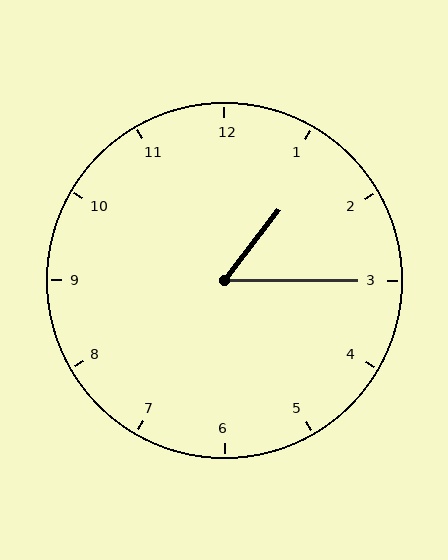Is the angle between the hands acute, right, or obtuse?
It is acute.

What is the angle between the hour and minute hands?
Approximately 52 degrees.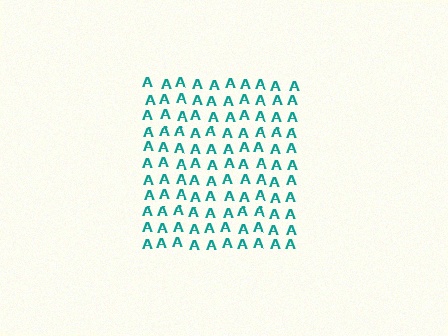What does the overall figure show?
The overall figure shows a square.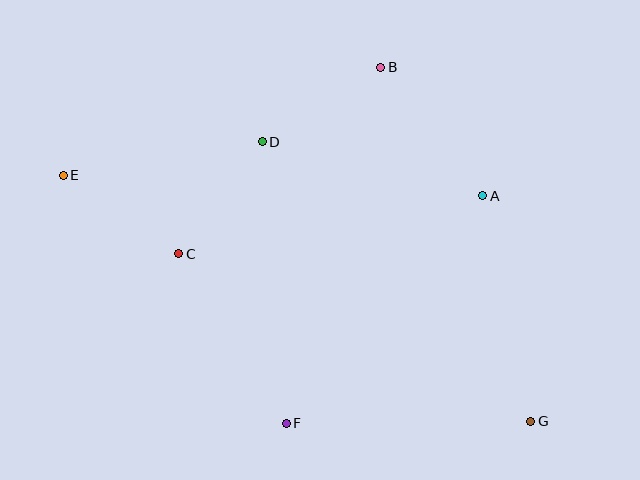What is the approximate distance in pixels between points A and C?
The distance between A and C is approximately 309 pixels.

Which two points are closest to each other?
Points C and D are closest to each other.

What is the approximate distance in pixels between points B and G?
The distance between B and G is approximately 385 pixels.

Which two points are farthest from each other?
Points E and G are farthest from each other.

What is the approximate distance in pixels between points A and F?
The distance between A and F is approximately 300 pixels.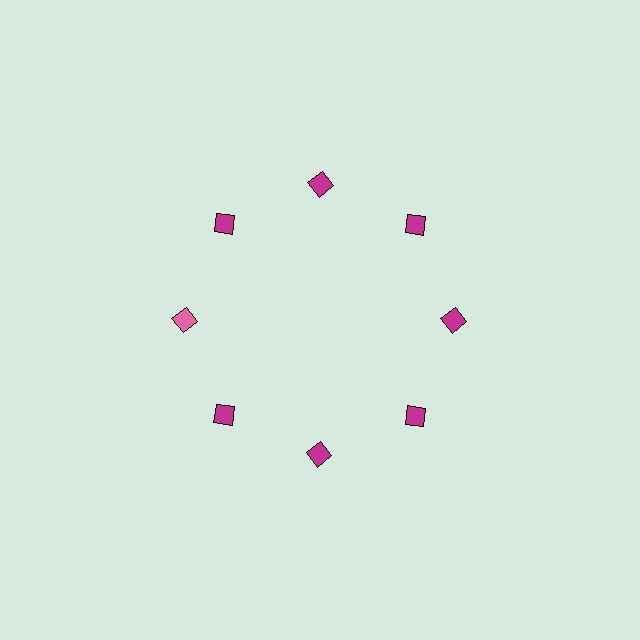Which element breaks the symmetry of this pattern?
The pink diamond at roughly the 9 o'clock position breaks the symmetry. All other shapes are magenta diamonds.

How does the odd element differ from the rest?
It has a different color: pink instead of magenta.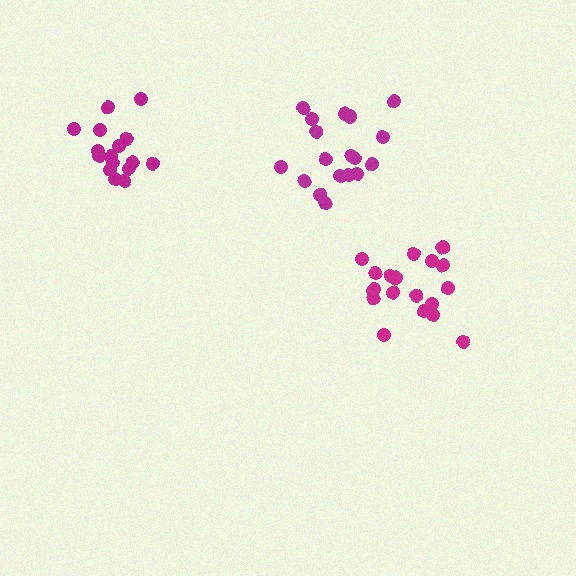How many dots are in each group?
Group 1: 16 dots, Group 2: 19 dots, Group 3: 18 dots (53 total).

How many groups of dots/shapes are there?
There are 3 groups.